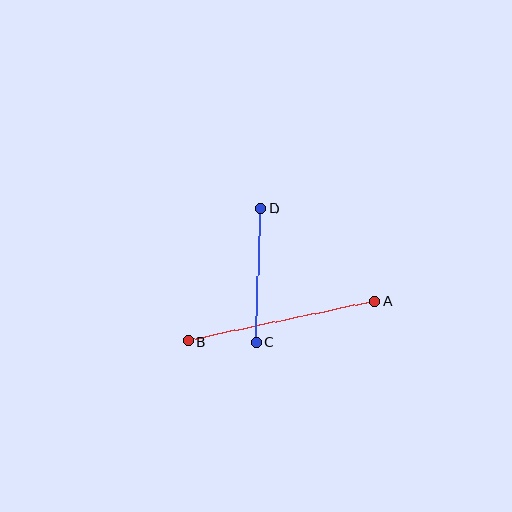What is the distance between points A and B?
The distance is approximately 191 pixels.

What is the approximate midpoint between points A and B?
The midpoint is at approximately (282, 321) pixels.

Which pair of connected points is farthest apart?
Points A and B are farthest apart.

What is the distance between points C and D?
The distance is approximately 134 pixels.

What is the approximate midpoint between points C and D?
The midpoint is at approximately (259, 275) pixels.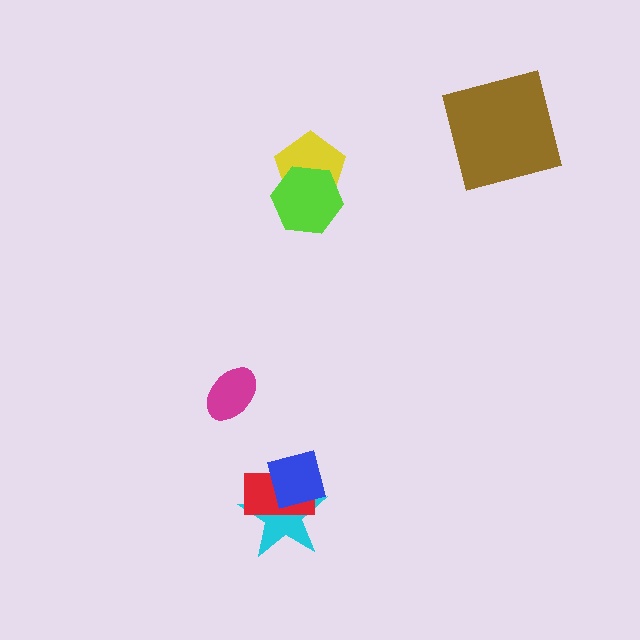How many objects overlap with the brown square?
0 objects overlap with the brown square.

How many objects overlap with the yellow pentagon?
1 object overlaps with the yellow pentagon.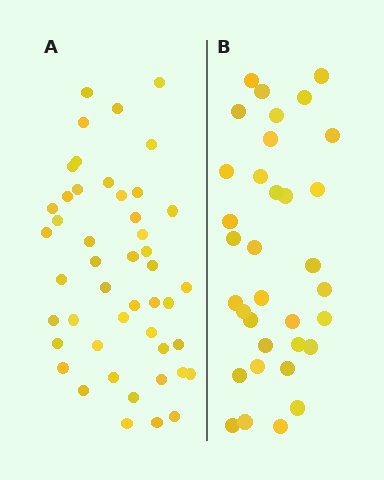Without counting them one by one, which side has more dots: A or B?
Region A (the left region) has more dots.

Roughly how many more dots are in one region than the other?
Region A has approximately 15 more dots than region B.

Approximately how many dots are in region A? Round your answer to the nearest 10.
About 50 dots. (The exact count is 47, which rounds to 50.)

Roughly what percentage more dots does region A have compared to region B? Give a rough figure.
About 40% more.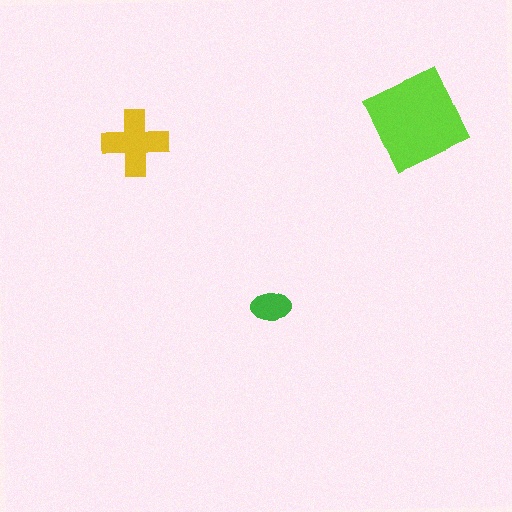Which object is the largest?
The lime diamond.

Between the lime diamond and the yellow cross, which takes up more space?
The lime diamond.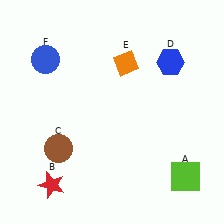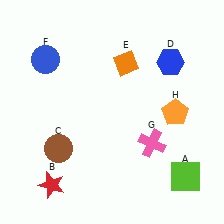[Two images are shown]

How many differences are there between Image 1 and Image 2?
There are 2 differences between the two images.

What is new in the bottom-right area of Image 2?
A pink cross (G) was added in the bottom-right area of Image 2.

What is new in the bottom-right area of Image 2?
An orange pentagon (H) was added in the bottom-right area of Image 2.